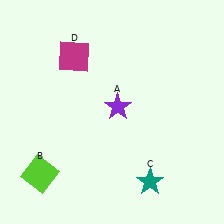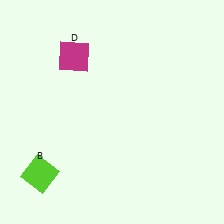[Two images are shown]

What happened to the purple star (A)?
The purple star (A) was removed in Image 2. It was in the top-right area of Image 1.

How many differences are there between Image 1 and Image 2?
There are 2 differences between the two images.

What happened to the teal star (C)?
The teal star (C) was removed in Image 2. It was in the bottom-right area of Image 1.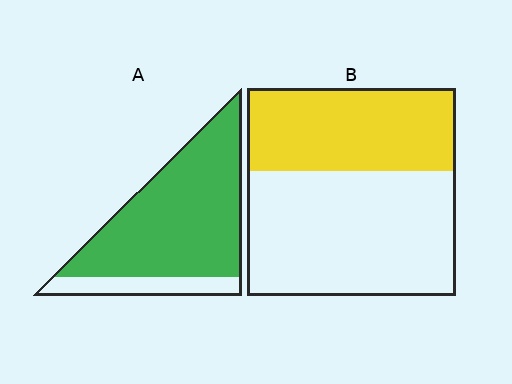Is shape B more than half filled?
No.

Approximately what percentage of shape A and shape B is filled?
A is approximately 85% and B is approximately 40%.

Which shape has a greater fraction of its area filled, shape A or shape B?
Shape A.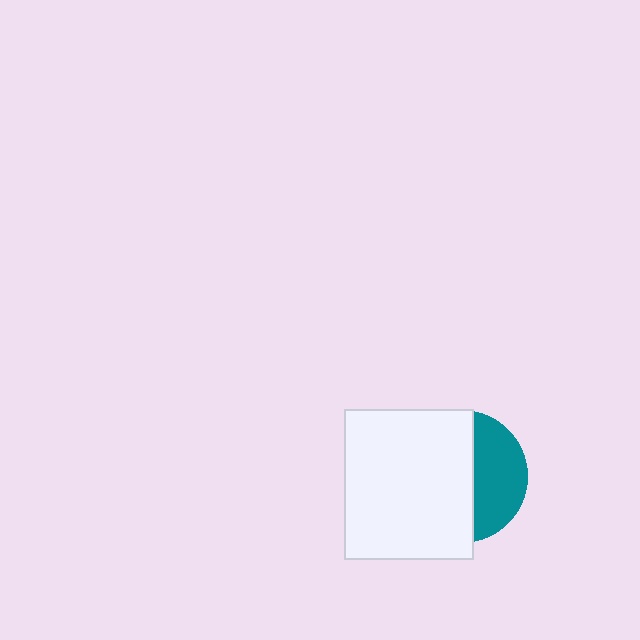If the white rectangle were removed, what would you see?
You would see the complete teal circle.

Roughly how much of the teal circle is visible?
A small part of it is visible (roughly 39%).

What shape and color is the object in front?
The object in front is a white rectangle.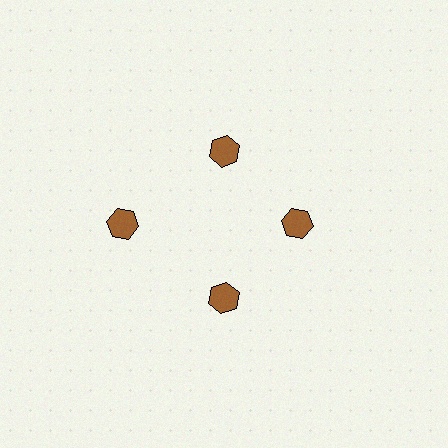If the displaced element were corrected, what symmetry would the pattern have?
It would have 4-fold rotational symmetry — the pattern would map onto itself every 90 degrees.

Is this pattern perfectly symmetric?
No. The 4 brown hexagons are arranged in a ring, but one element near the 9 o'clock position is pushed outward from the center, breaking the 4-fold rotational symmetry.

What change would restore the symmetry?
The symmetry would be restored by moving it inward, back onto the ring so that all 4 hexagons sit at equal angles and equal distance from the center.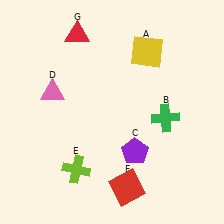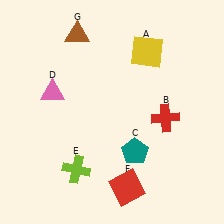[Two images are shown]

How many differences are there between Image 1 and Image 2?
There are 3 differences between the two images.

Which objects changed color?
B changed from green to red. C changed from purple to teal. G changed from red to brown.